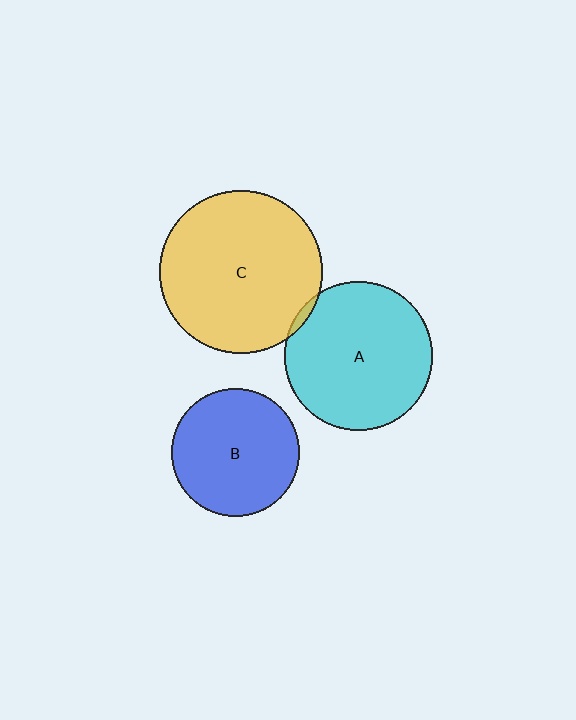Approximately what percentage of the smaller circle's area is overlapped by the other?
Approximately 5%.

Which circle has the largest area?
Circle C (yellow).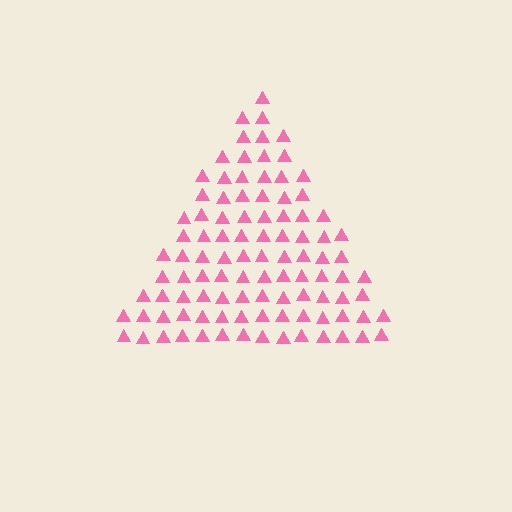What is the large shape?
The large shape is a triangle.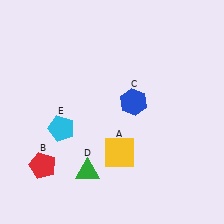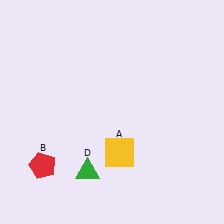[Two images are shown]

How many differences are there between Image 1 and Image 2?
There are 2 differences between the two images.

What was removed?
The cyan pentagon (E), the blue hexagon (C) were removed in Image 2.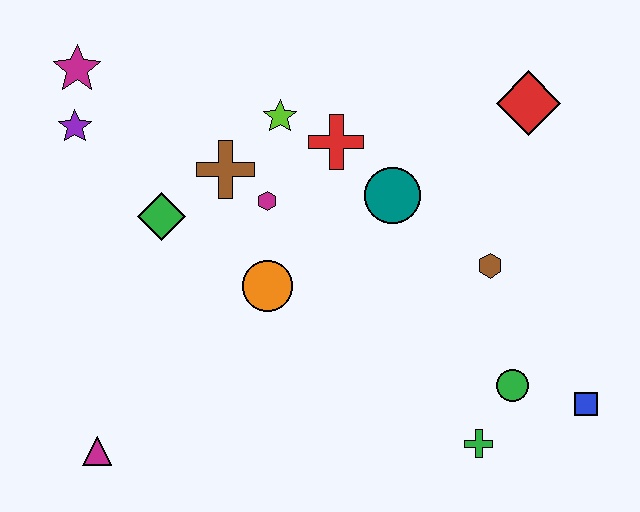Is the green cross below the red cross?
Yes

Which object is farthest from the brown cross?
The blue square is farthest from the brown cross.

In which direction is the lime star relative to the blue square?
The lime star is to the left of the blue square.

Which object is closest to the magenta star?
The purple star is closest to the magenta star.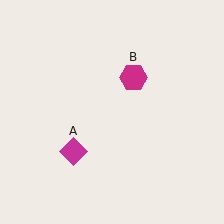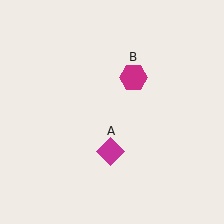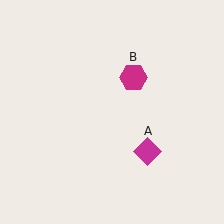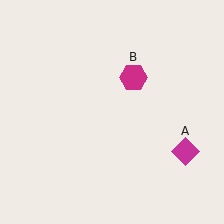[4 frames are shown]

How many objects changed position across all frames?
1 object changed position: magenta diamond (object A).